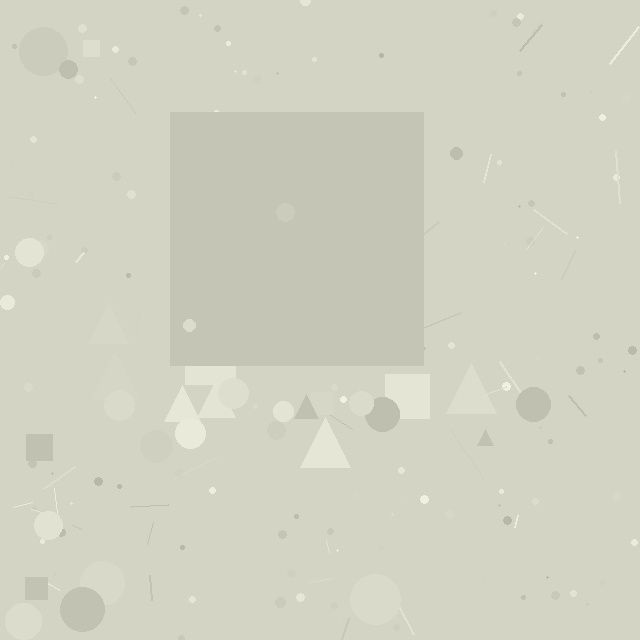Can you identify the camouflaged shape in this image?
The camouflaged shape is a square.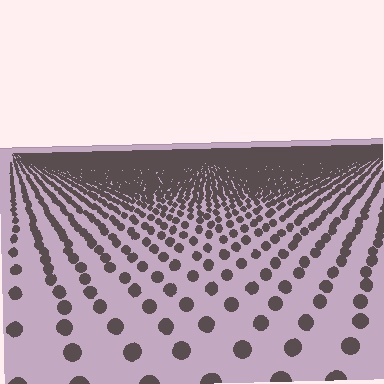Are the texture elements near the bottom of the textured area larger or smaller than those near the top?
Larger. Near the bottom, elements are closer to the viewer and appear at a bigger on-screen size.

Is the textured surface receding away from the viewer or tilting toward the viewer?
The surface is receding away from the viewer. Texture elements get smaller and denser toward the top.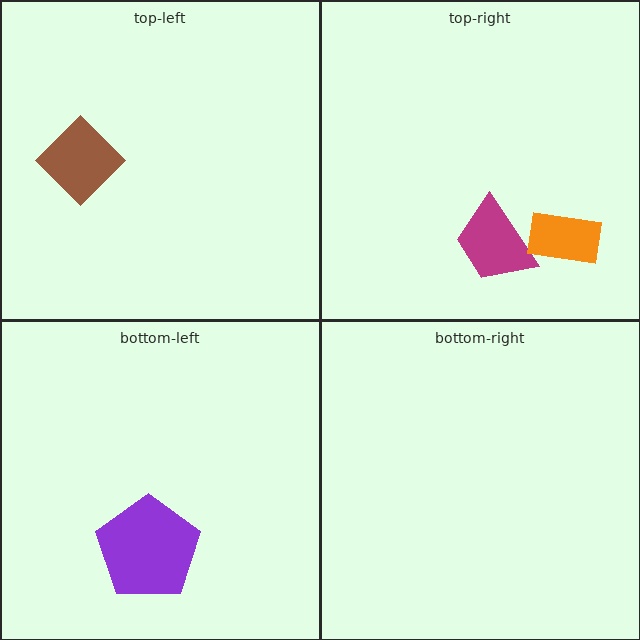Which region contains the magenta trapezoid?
The top-right region.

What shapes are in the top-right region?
The magenta trapezoid, the orange rectangle.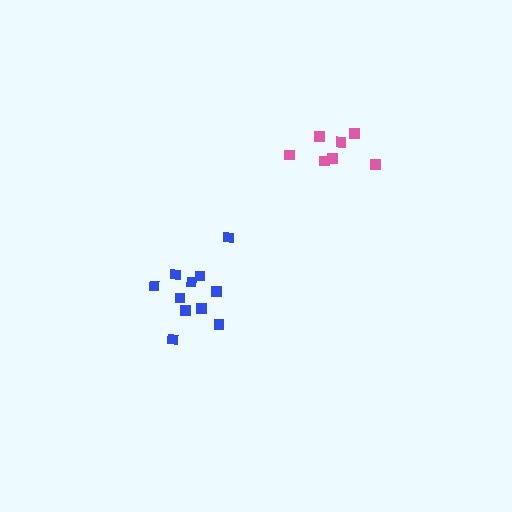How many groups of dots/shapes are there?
There are 2 groups.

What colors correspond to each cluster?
The clusters are colored: blue, pink.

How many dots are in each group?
Group 1: 11 dots, Group 2: 7 dots (18 total).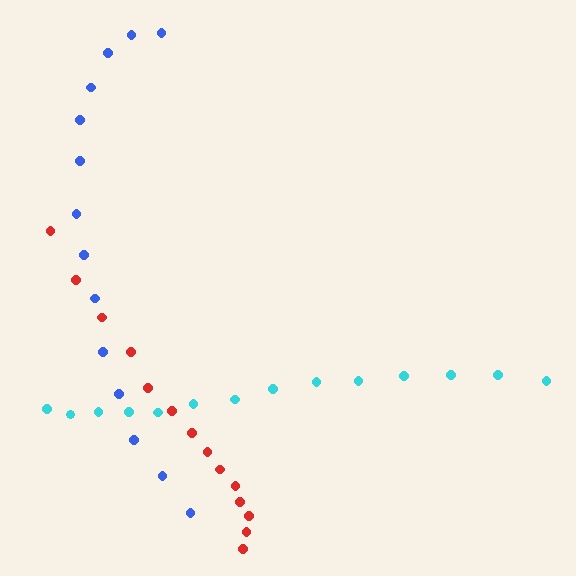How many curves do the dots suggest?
There are 3 distinct paths.